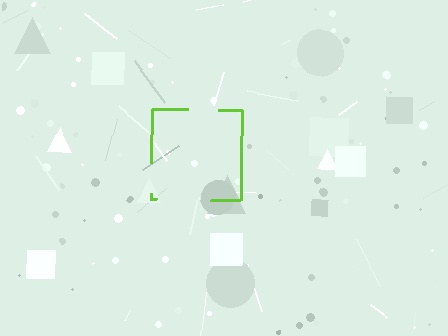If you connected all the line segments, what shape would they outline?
They would outline a square.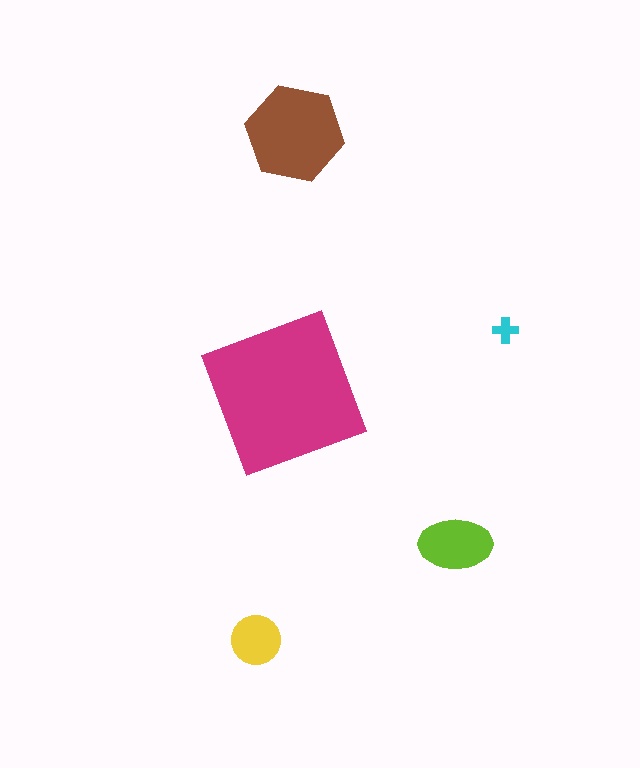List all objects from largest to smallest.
The magenta square, the brown hexagon, the lime ellipse, the yellow circle, the cyan cross.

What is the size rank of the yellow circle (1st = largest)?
4th.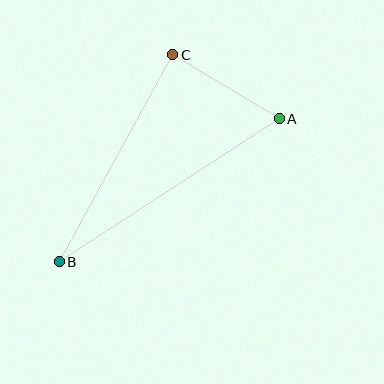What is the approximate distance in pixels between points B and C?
The distance between B and C is approximately 236 pixels.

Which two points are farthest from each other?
Points A and B are farthest from each other.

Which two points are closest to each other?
Points A and C are closest to each other.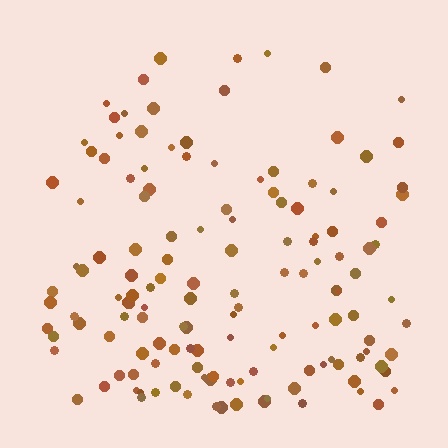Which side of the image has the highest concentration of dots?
The bottom.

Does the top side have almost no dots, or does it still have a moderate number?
Still a moderate number, just noticeably fewer than the bottom.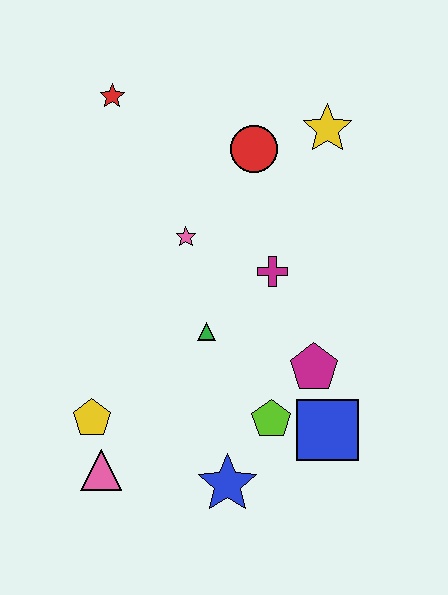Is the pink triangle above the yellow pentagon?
No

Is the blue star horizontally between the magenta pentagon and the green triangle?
Yes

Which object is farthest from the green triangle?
The red star is farthest from the green triangle.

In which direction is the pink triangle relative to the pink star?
The pink triangle is below the pink star.